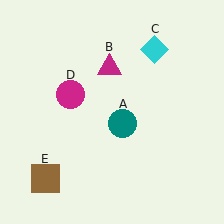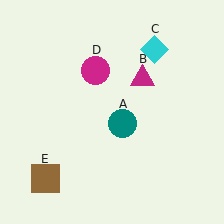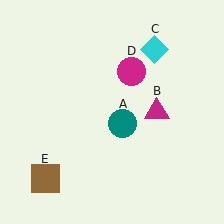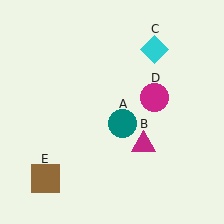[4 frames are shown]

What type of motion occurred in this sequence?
The magenta triangle (object B), magenta circle (object D) rotated clockwise around the center of the scene.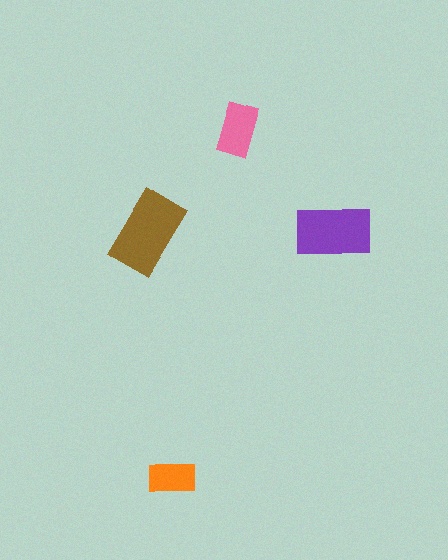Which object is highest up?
The pink rectangle is topmost.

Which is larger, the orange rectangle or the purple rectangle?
The purple one.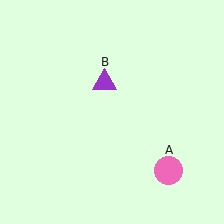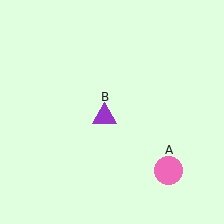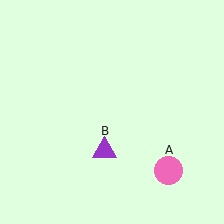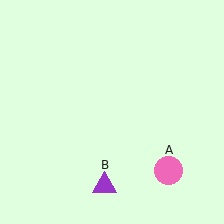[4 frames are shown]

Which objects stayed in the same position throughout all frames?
Pink circle (object A) remained stationary.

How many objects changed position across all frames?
1 object changed position: purple triangle (object B).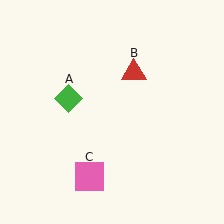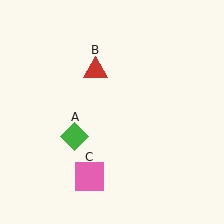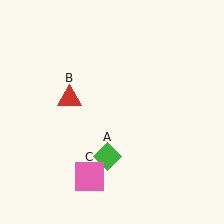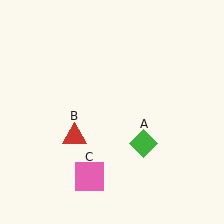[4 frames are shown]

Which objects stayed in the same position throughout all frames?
Pink square (object C) remained stationary.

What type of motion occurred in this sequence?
The green diamond (object A), red triangle (object B) rotated counterclockwise around the center of the scene.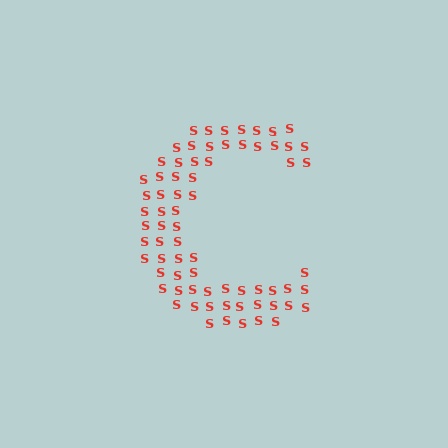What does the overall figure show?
The overall figure shows the letter C.